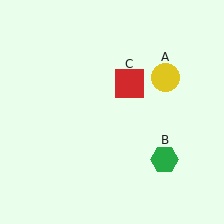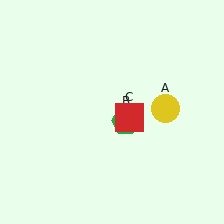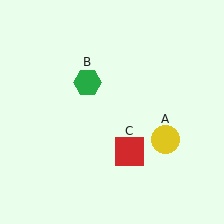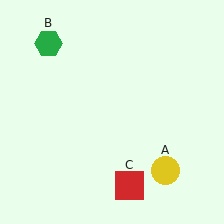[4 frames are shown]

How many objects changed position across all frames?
3 objects changed position: yellow circle (object A), green hexagon (object B), red square (object C).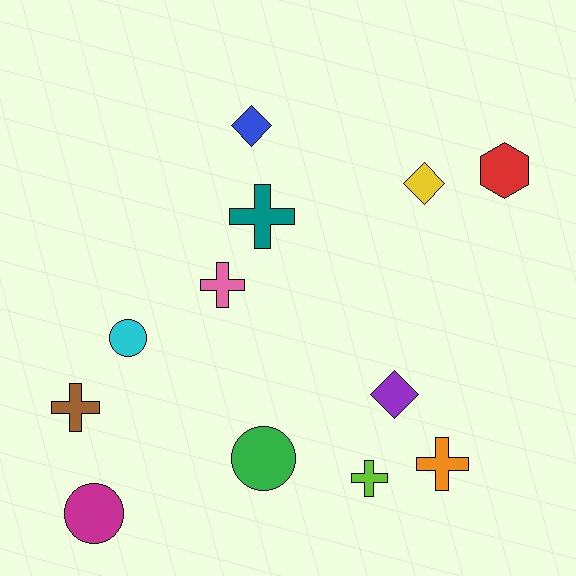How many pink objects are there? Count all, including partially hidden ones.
There is 1 pink object.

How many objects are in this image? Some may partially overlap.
There are 12 objects.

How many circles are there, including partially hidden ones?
There are 3 circles.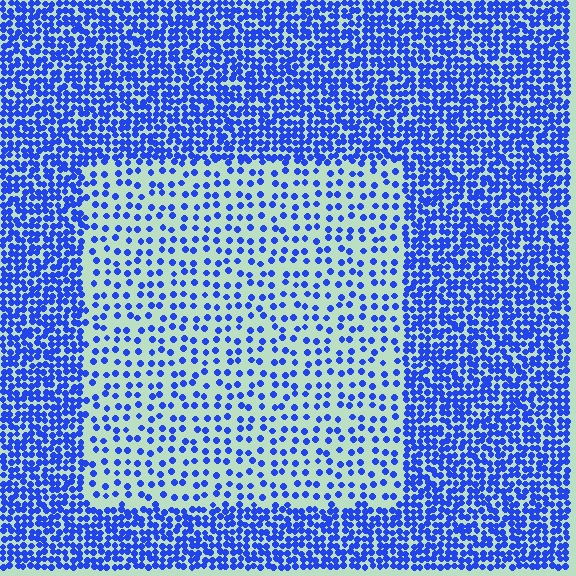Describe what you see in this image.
The image contains small blue elements arranged at two different densities. A rectangle-shaped region is visible where the elements are less densely packed than the surrounding area.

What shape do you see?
I see a rectangle.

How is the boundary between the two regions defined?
The boundary is defined by a change in element density (approximately 2.6x ratio). All elements are the same color, size, and shape.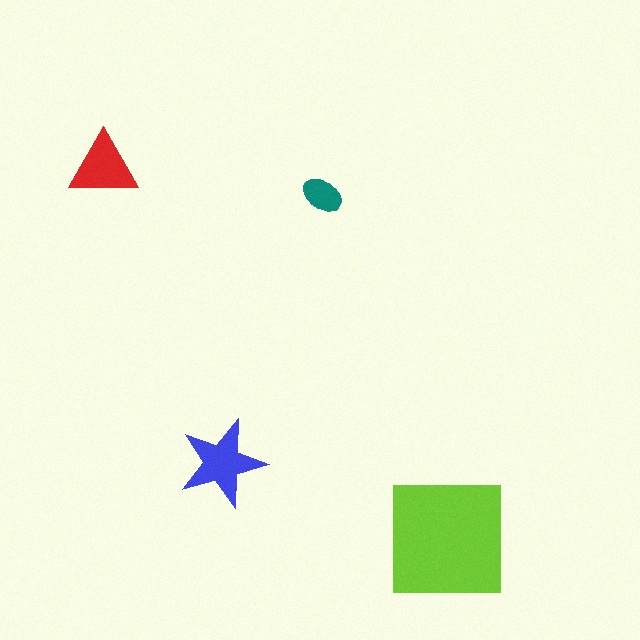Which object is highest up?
The red triangle is topmost.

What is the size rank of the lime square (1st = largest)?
1st.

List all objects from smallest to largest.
The teal ellipse, the red triangle, the blue star, the lime square.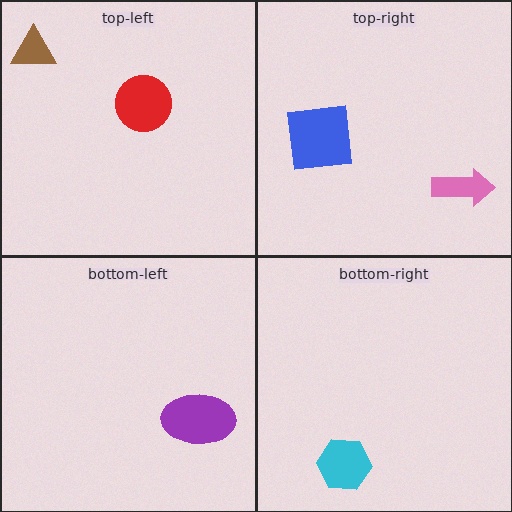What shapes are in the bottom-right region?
The cyan hexagon.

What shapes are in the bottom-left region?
The purple ellipse.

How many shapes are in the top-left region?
2.